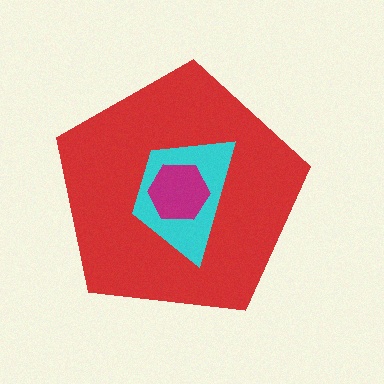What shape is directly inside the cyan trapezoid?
The magenta hexagon.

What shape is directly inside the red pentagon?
The cyan trapezoid.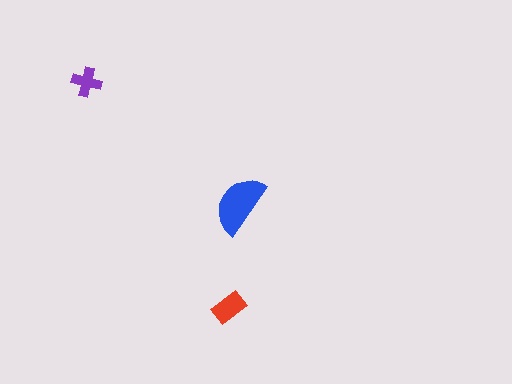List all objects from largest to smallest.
The blue semicircle, the red rectangle, the purple cross.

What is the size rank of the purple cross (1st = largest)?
3rd.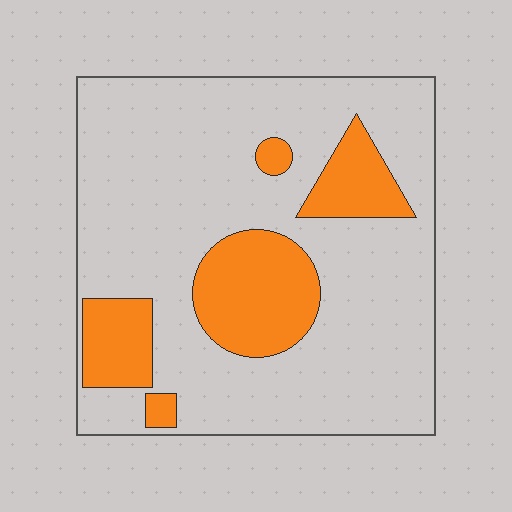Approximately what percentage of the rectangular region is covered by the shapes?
Approximately 20%.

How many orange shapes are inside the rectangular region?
5.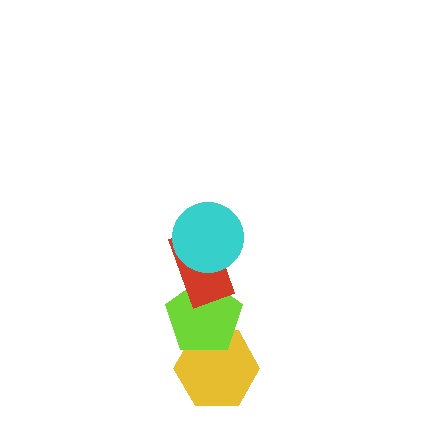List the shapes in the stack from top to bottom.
From top to bottom: the cyan circle, the red rectangle, the lime pentagon, the yellow hexagon.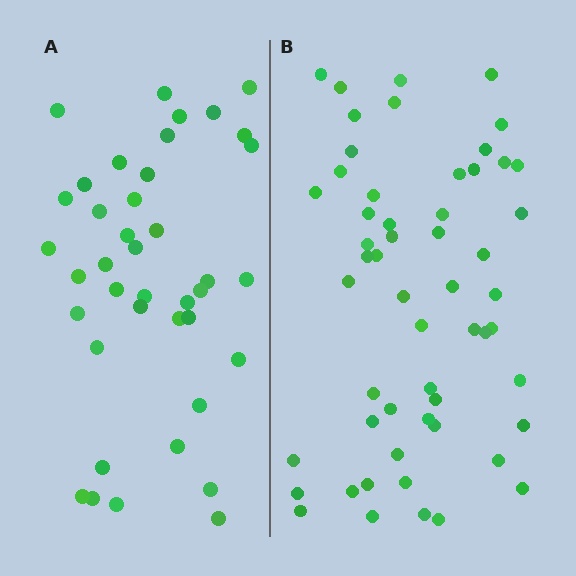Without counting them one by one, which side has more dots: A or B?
Region B (the right region) has more dots.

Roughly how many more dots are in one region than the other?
Region B has approximately 15 more dots than region A.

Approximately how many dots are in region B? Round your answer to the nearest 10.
About 60 dots. (The exact count is 55, which rounds to 60.)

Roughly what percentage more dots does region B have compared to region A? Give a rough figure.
About 40% more.